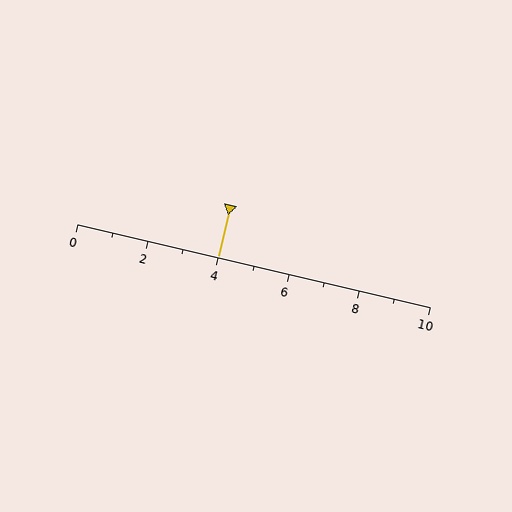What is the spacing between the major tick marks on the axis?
The major ticks are spaced 2 apart.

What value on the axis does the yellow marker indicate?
The marker indicates approximately 4.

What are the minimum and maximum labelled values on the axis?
The axis runs from 0 to 10.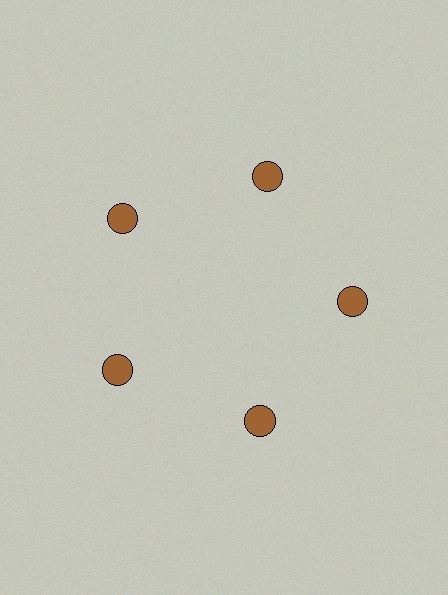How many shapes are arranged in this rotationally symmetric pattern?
There are 5 shapes, arranged in 5 groups of 1.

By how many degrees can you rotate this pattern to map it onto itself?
The pattern maps onto itself every 72 degrees of rotation.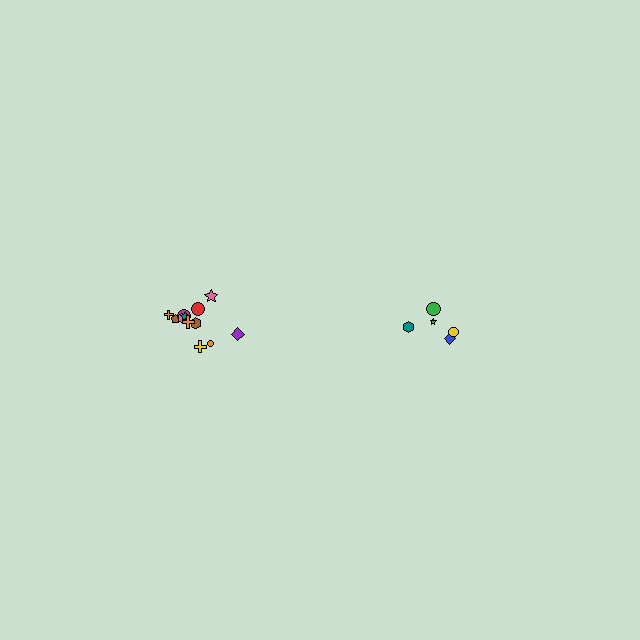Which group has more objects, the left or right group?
The left group.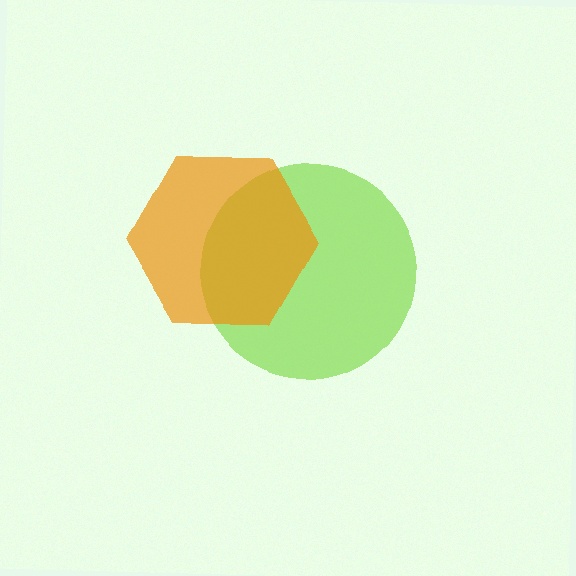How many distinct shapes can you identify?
There are 2 distinct shapes: a lime circle, an orange hexagon.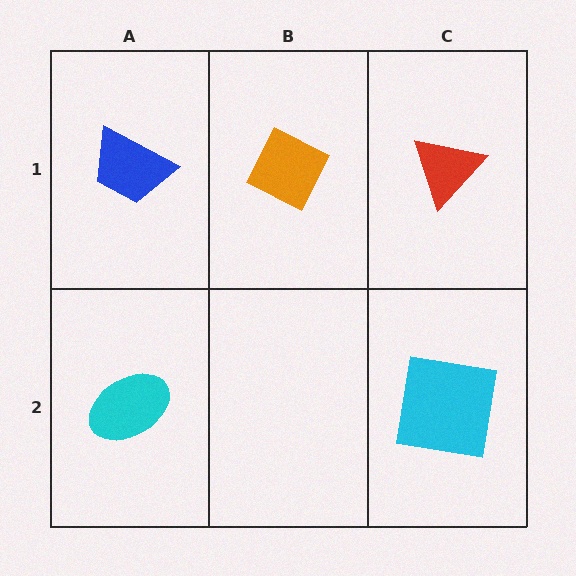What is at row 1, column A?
A blue trapezoid.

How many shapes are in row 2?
2 shapes.